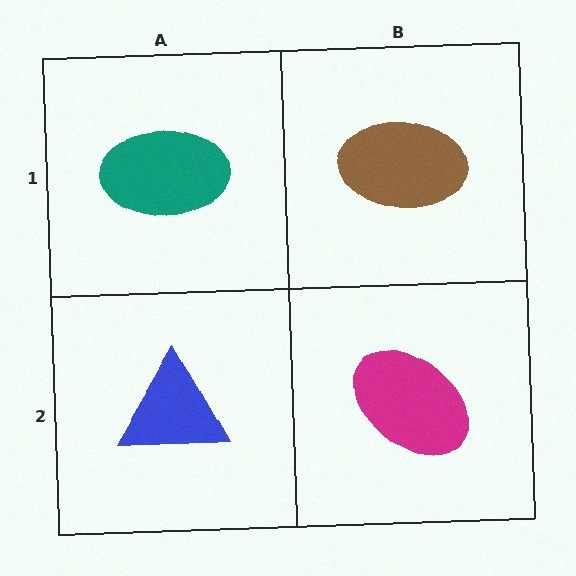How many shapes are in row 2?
2 shapes.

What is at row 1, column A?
A teal ellipse.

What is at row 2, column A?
A blue triangle.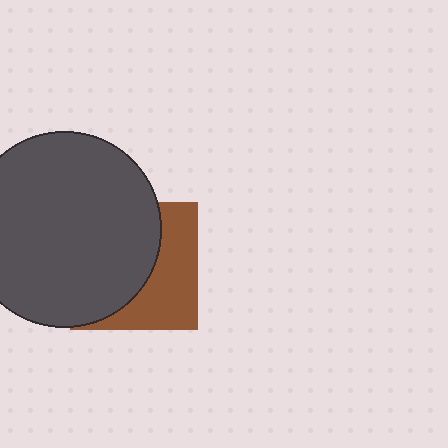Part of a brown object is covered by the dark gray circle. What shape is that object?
It is a square.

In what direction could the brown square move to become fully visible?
The brown square could move right. That would shift it out from behind the dark gray circle entirely.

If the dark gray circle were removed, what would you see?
You would see the complete brown square.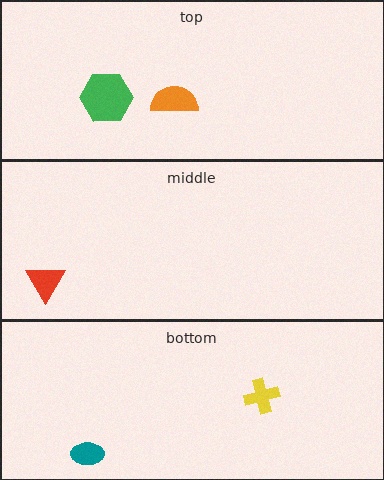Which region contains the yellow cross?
The bottom region.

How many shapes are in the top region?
2.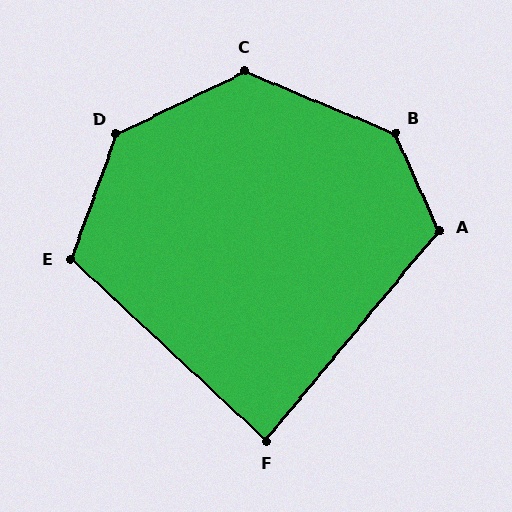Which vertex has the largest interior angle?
B, at approximately 137 degrees.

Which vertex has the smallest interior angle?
F, at approximately 87 degrees.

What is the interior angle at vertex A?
Approximately 116 degrees (obtuse).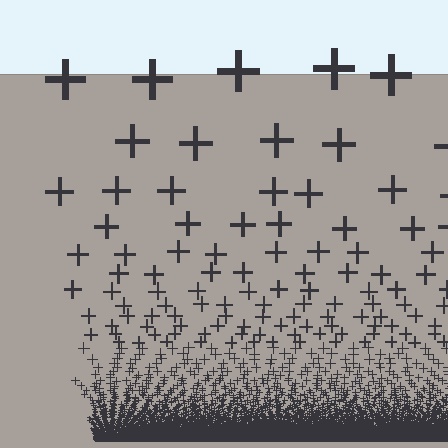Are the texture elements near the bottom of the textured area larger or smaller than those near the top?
Smaller. The gradient is inverted — elements near the bottom are smaller and denser.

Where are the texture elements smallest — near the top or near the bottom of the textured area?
Near the bottom.